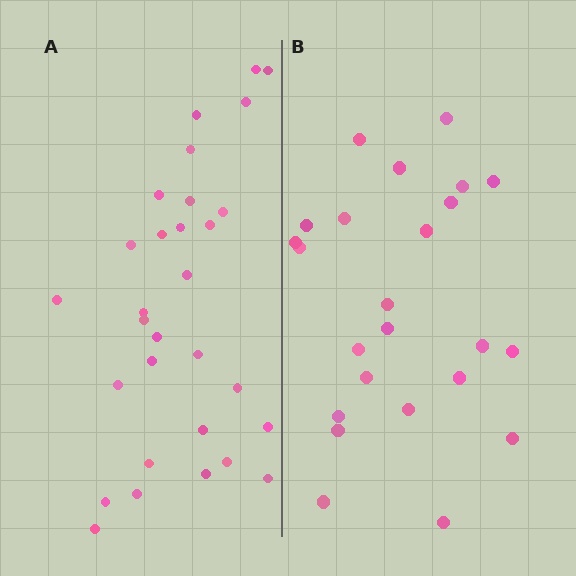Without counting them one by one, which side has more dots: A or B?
Region A (the left region) has more dots.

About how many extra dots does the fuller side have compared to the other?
Region A has about 6 more dots than region B.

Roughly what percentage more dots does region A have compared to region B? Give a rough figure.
About 25% more.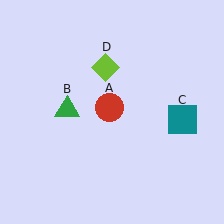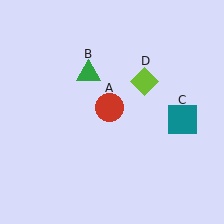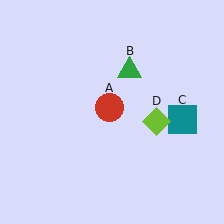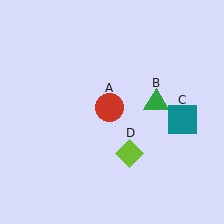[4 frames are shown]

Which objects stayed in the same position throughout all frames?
Red circle (object A) and teal square (object C) remained stationary.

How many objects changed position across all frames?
2 objects changed position: green triangle (object B), lime diamond (object D).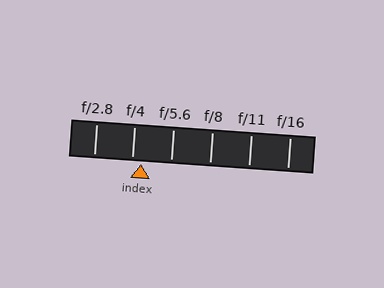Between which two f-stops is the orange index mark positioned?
The index mark is between f/4 and f/5.6.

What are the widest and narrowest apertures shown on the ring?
The widest aperture shown is f/2.8 and the narrowest is f/16.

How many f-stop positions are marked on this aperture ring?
There are 6 f-stop positions marked.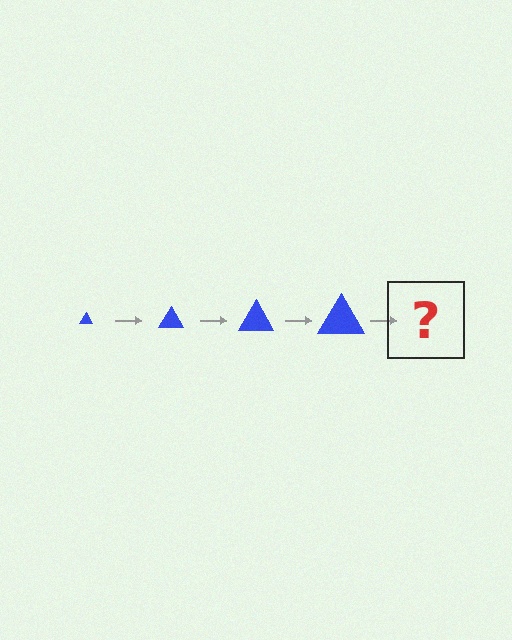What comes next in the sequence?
The next element should be a blue triangle, larger than the previous one.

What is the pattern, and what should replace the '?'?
The pattern is that the triangle gets progressively larger each step. The '?' should be a blue triangle, larger than the previous one.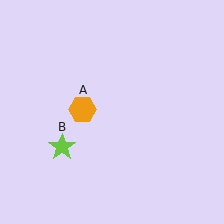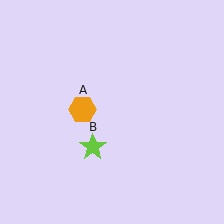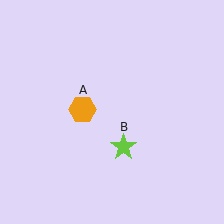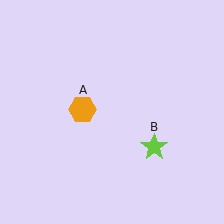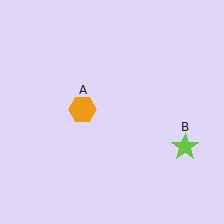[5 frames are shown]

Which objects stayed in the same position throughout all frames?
Orange hexagon (object A) remained stationary.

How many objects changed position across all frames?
1 object changed position: lime star (object B).